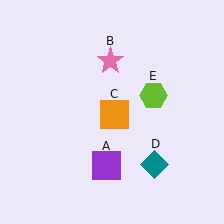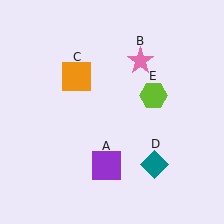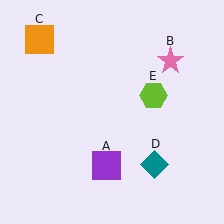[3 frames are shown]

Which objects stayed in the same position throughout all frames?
Purple square (object A) and teal diamond (object D) and lime hexagon (object E) remained stationary.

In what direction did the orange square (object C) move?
The orange square (object C) moved up and to the left.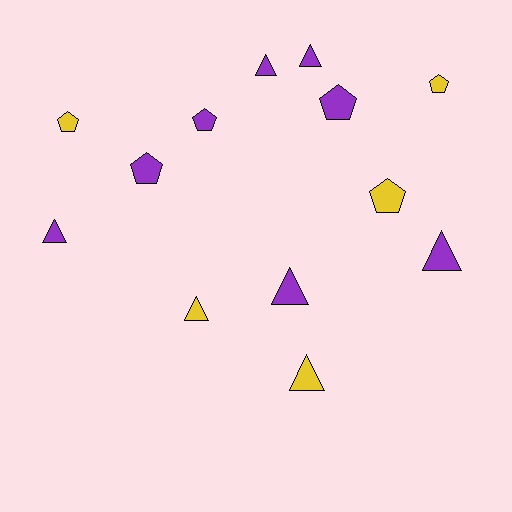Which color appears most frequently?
Purple, with 8 objects.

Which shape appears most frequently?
Triangle, with 7 objects.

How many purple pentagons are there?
There are 3 purple pentagons.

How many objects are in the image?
There are 13 objects.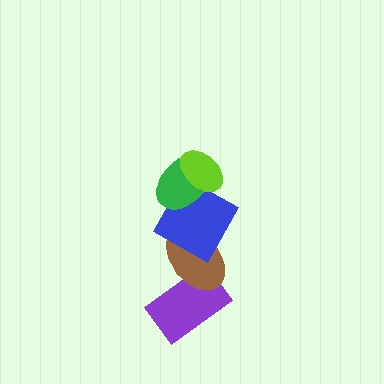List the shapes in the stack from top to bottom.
From top to bottom: the lime ellipse, the green ellipse, the blue square, the brown ellipse, the purple rectangle.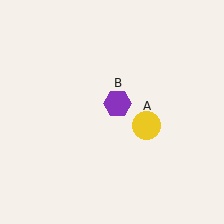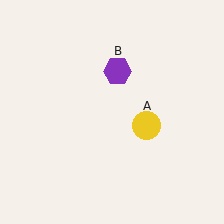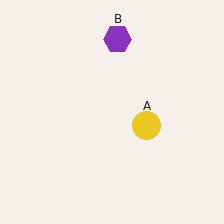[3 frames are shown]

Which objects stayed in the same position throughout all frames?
Yellow circle (object A) remained stationary.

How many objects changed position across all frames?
1 object changed position: purple hexagon (object B).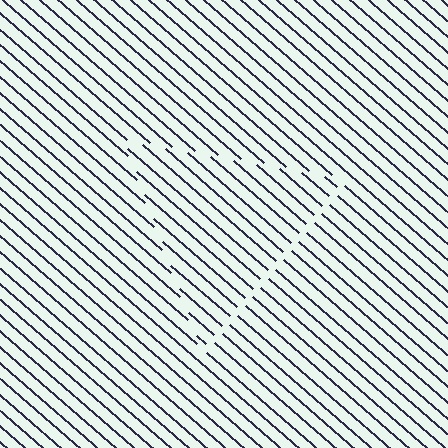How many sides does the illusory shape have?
3 sides — the line-ends trace a triangle.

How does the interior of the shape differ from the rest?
The interior of the shape contains the same grating, shifted by half a period — the contour is defined by the phase discontinuity where line-ends from the inner and outer gratings abut.